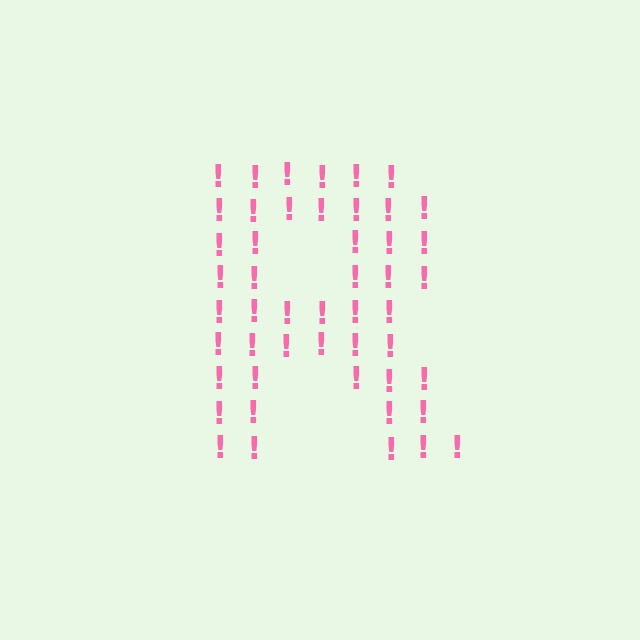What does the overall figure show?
The overall figure shows the letter R.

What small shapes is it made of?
It is made of small exclamation marks.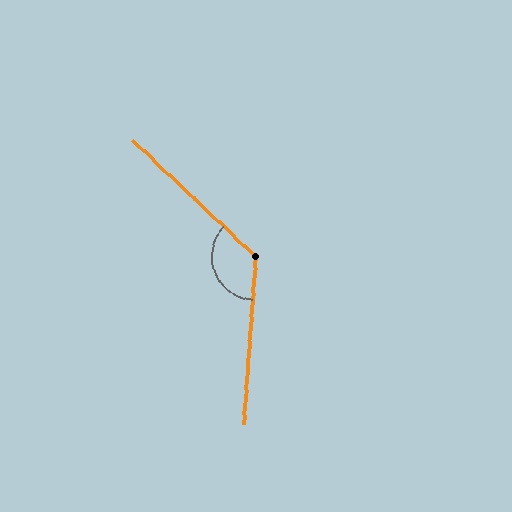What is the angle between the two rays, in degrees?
Approximately 129 degrees.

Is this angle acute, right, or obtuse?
It is obtuse.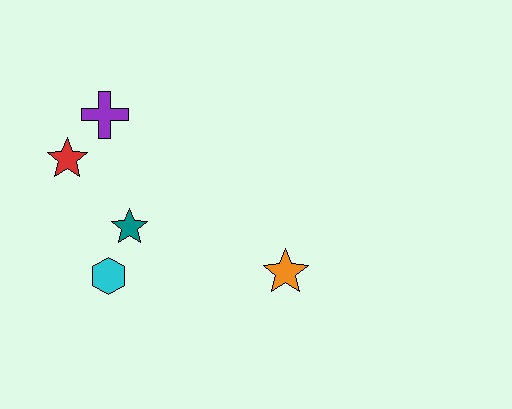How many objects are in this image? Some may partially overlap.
There are 5 objects.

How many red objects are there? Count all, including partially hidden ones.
There is 1 red object.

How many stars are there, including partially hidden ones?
There are 3 stars.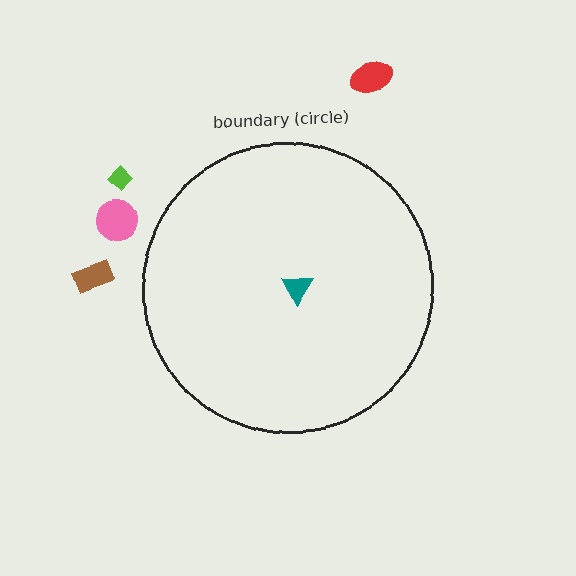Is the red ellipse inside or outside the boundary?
Outside.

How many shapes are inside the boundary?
1 inside, 4 outside.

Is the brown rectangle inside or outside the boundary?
Outside.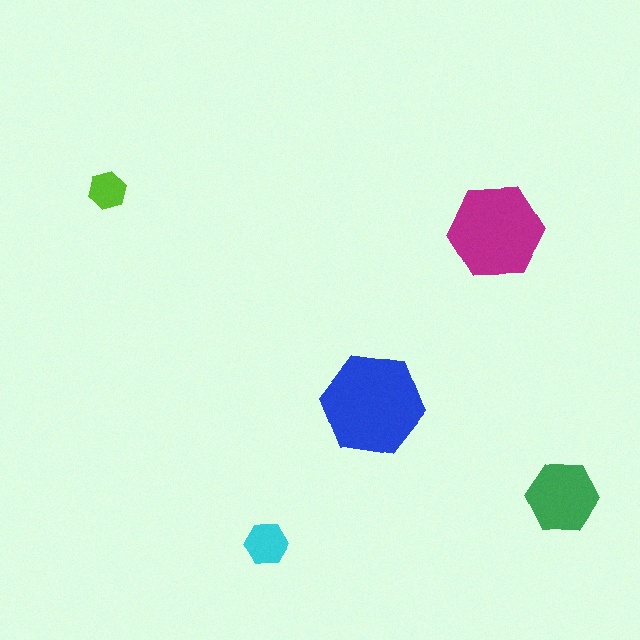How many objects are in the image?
There are 5 objects in the image.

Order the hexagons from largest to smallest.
the blue one, the magenta one, the green one, the cyan one, the lime one.